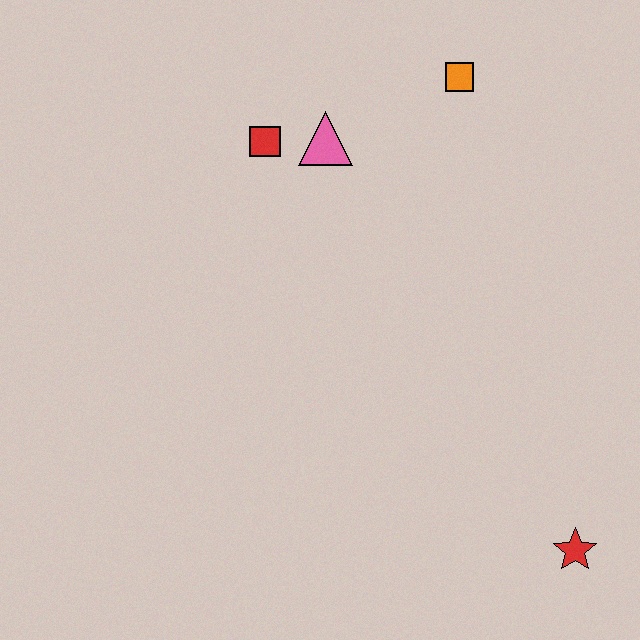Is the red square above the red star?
Yes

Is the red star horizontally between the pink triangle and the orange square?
No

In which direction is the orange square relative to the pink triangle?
The orange square is to the right of the pink triangle.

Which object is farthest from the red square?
The red star is farthest from the red square.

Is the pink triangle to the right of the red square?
Yes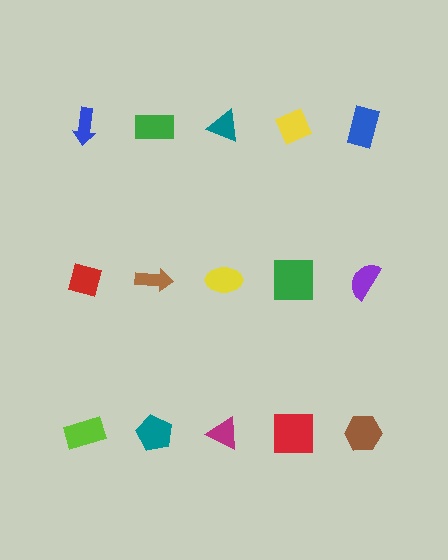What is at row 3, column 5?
A brown hexagon.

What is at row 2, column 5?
A purple semicircle.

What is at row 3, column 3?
A magenta triangle.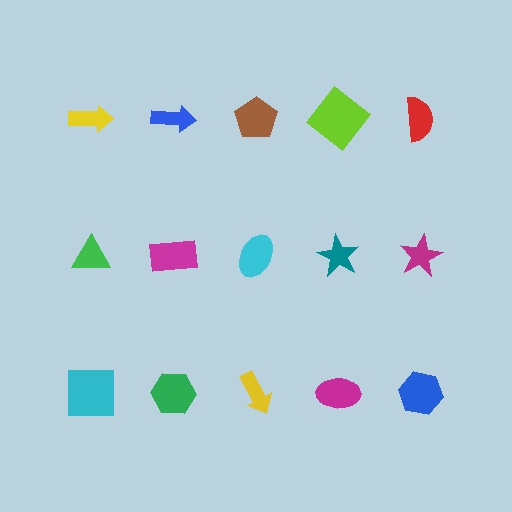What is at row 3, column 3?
A yellow arrow.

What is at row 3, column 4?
A magenta ellipse.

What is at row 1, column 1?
A yellow arrow.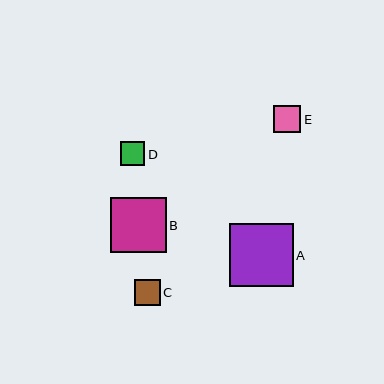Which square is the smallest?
Square D is the smallest with a size of approximately 25 pixels.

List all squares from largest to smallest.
From largest to smallest: A, B, E, C, D.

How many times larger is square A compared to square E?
Square A is approximately 2.3 times the size of square E.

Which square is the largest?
Square A is the largest with a size of approximately 63 pixels.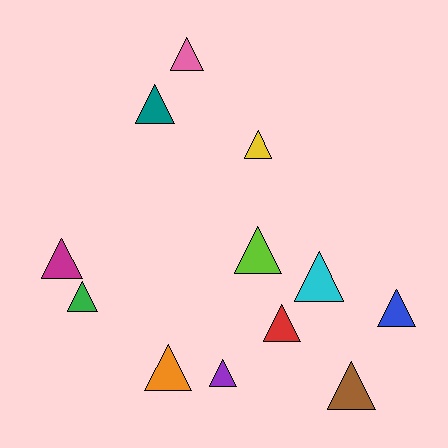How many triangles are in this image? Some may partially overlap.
There are 12 triangles.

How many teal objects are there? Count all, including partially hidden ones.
There is 1 teal object.